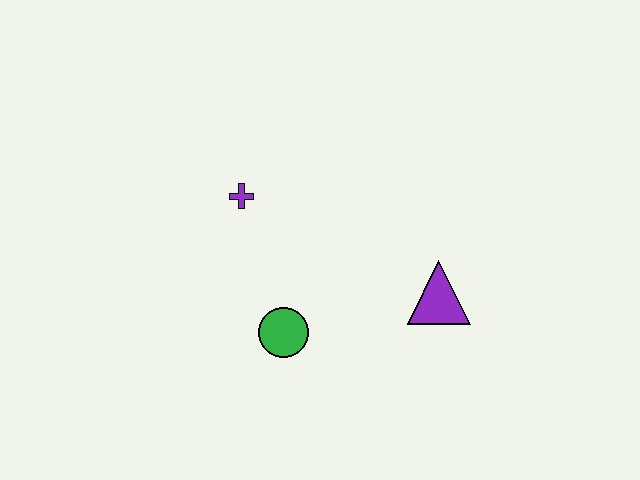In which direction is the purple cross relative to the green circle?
The purple cross is above the green circle.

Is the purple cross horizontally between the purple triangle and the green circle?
No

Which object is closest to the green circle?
The purple cross is closest to the green circle.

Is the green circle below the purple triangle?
Yes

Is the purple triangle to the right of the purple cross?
Yes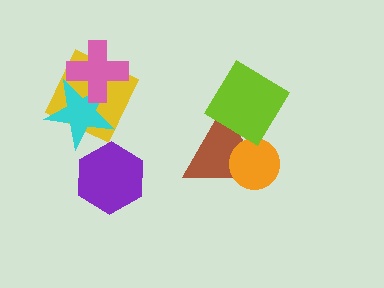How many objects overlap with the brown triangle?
2 objects overlap with the brown triangle.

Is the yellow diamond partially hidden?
Yes, it is partially covered by another shape.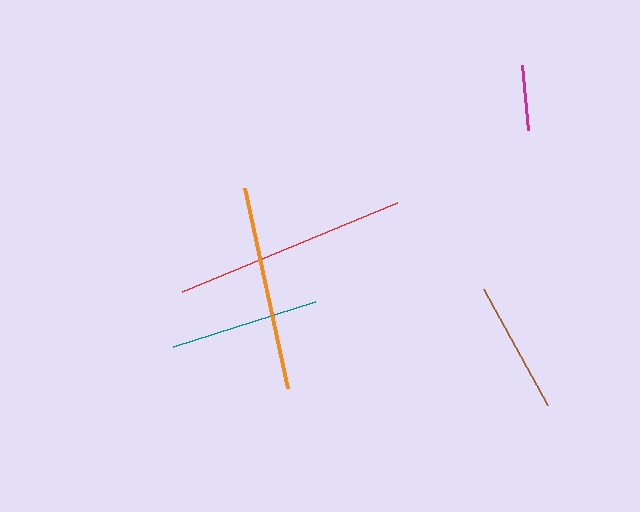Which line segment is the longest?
The red line is the longest at approximately 233 pixels.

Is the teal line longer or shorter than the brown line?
The teal line is longer than the brown line.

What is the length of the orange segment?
The orange segment is approximately 205 pixels long.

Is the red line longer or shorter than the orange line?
The red line is longer than the orange line.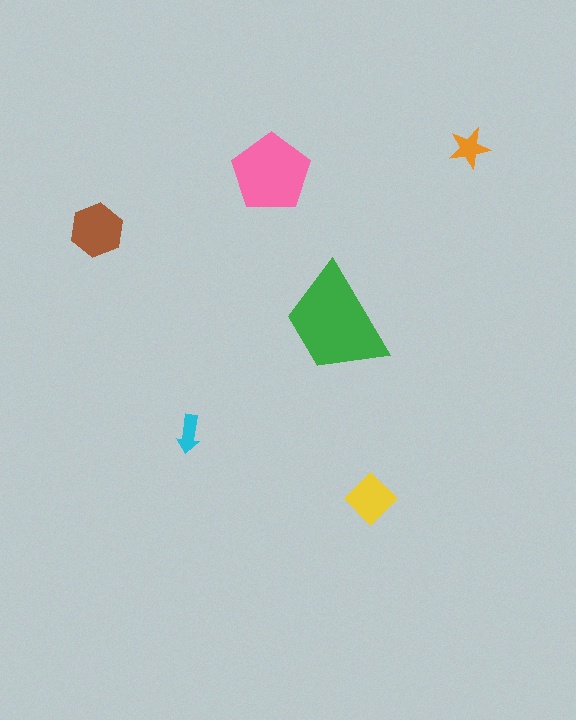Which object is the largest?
The green trapezoid.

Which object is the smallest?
The cyan arrow.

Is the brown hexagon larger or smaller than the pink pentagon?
Smaller.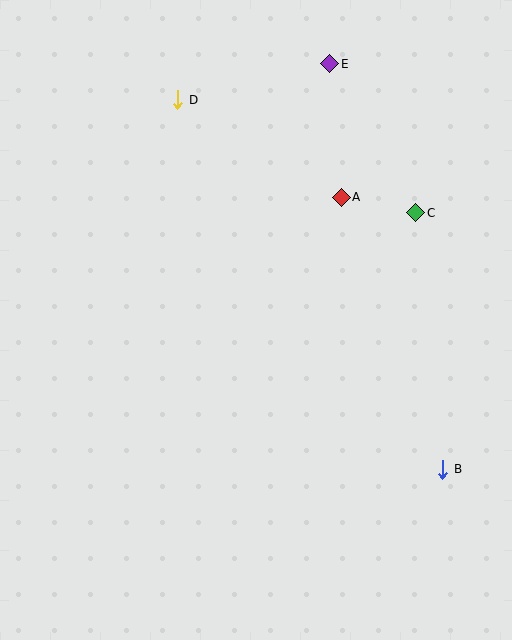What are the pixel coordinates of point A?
Point A is at (341, 197).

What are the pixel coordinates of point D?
Point D is at (178, 100).